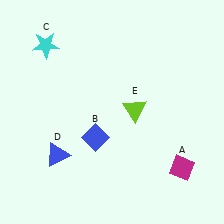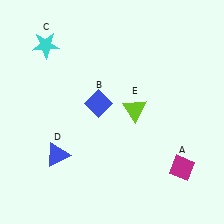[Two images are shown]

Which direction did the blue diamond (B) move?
The blue diamond (B) moved up.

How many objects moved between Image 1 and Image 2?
1 object moved between the two images.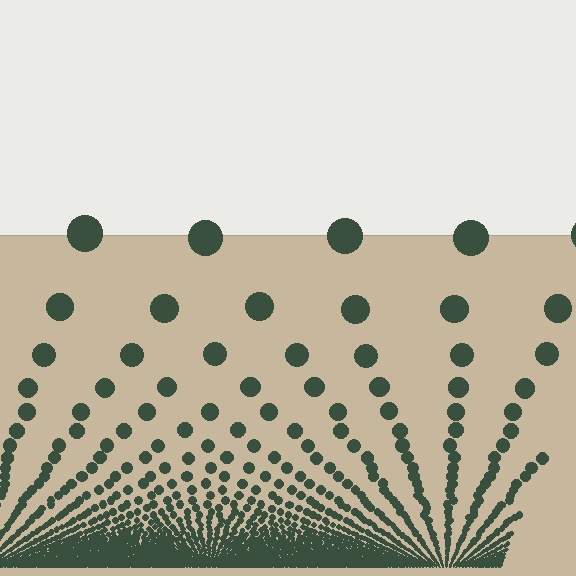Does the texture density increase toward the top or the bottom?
Density increases toward the bottom.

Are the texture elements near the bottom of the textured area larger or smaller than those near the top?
Smaller. The gradient is inverted — elements near the bottom are smaller and denser.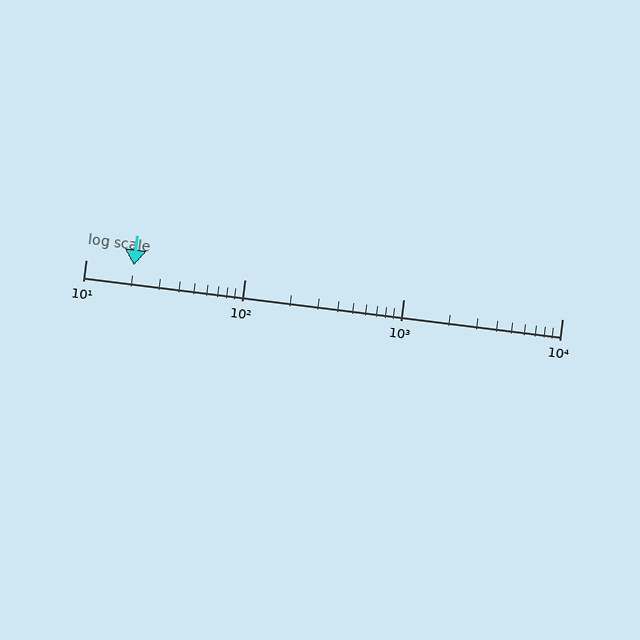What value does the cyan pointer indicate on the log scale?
The pointer indicates approximately 20.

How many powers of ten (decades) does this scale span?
The scale spans 3 decades, from 10 to 10000.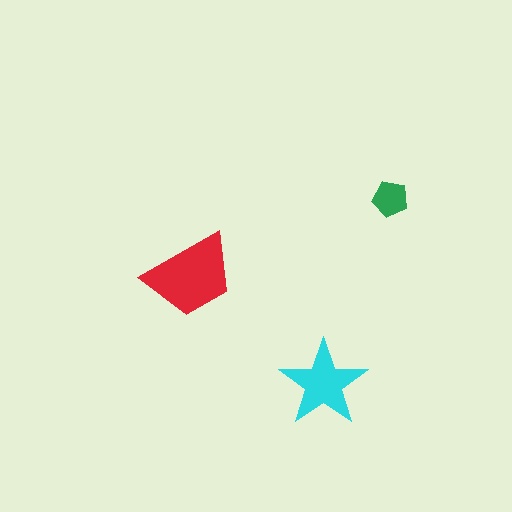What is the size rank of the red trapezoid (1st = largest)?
1st.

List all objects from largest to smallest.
The red trapezoid, the cyan star, the green pentagon.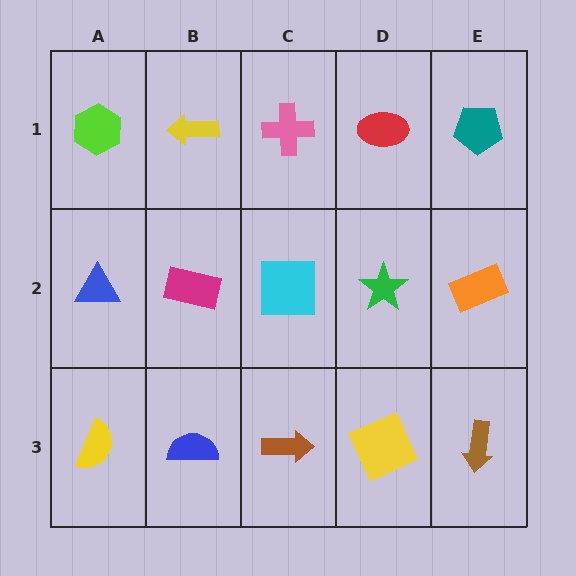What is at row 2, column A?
A blue triangle.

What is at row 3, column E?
A brown arrow.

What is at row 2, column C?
A cyan square.